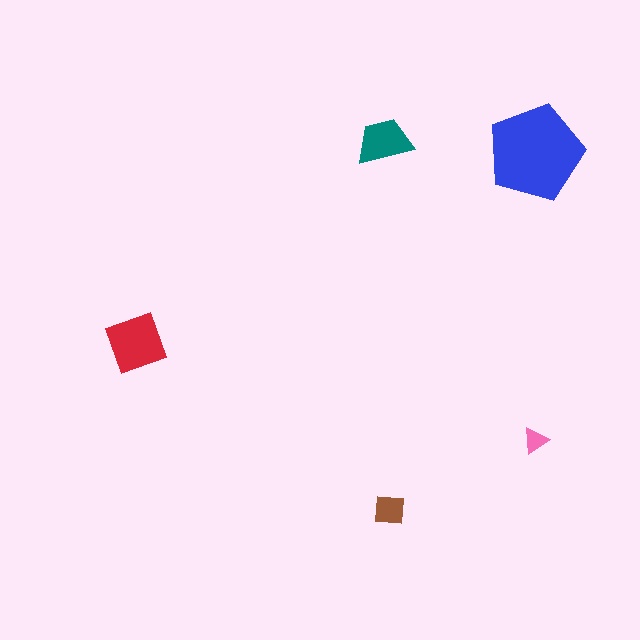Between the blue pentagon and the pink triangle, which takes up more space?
The blue pentagon.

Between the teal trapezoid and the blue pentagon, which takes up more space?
The blue pentagon.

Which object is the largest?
The blue pentagon.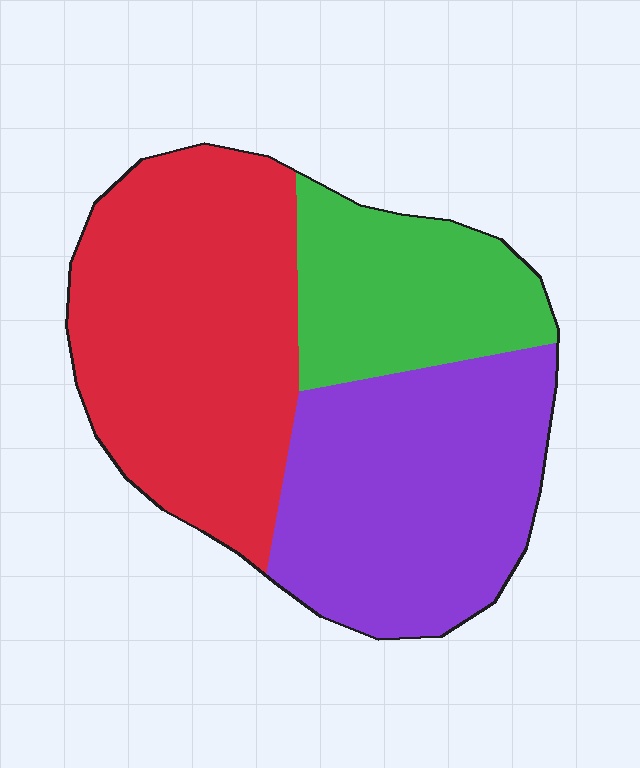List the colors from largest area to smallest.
From largest to smallest: red, purple, green.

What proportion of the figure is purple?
Purple covers 36% of the figure.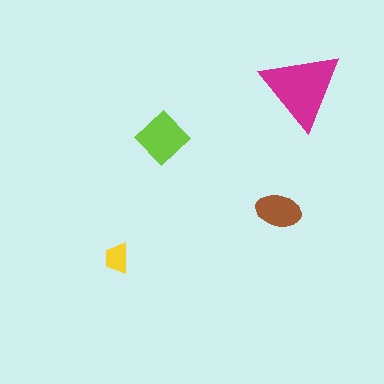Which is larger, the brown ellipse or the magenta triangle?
The magenta triangle.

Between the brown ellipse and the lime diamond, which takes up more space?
The lime diamond.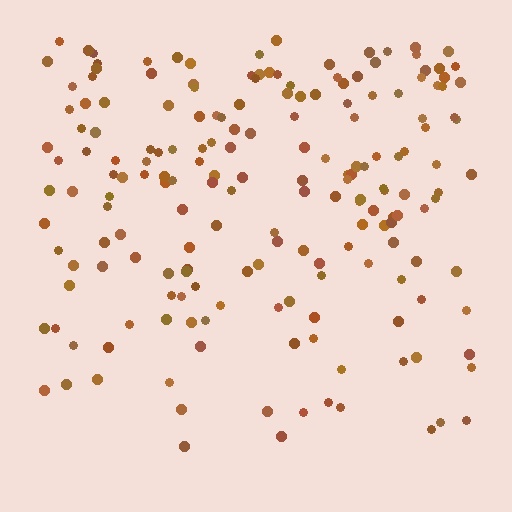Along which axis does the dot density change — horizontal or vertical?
Vertical.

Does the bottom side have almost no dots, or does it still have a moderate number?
Still a moderate number, just noticeably fewer than the top.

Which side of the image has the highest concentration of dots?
The top.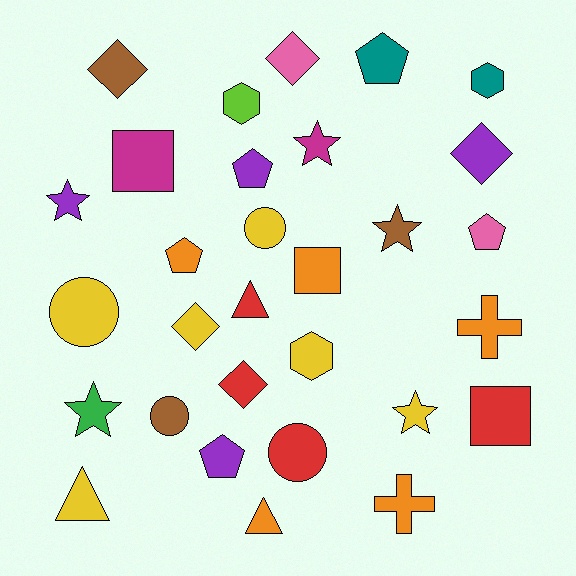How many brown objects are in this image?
There are 3 brown objects.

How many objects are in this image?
There are 30 objects.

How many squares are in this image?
There are 3 squares.